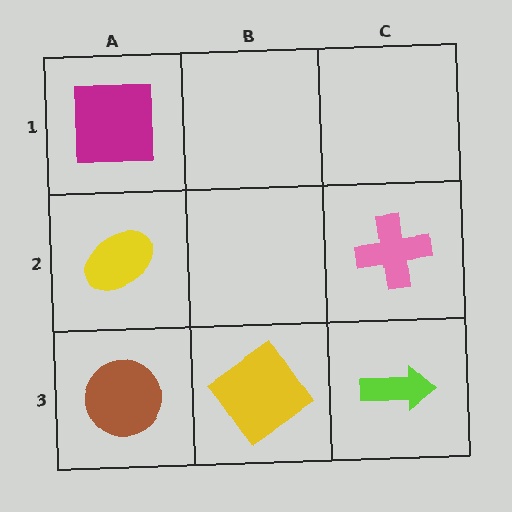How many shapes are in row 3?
3 shapes.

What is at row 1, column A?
A magenta square.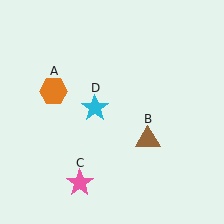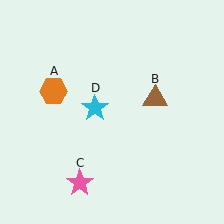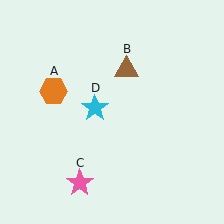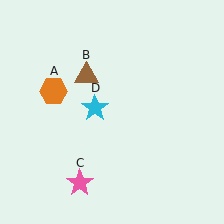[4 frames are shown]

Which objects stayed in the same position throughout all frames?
Orange hexagon (object A) and pink star (object C) and cyan star (object D) remained stationary.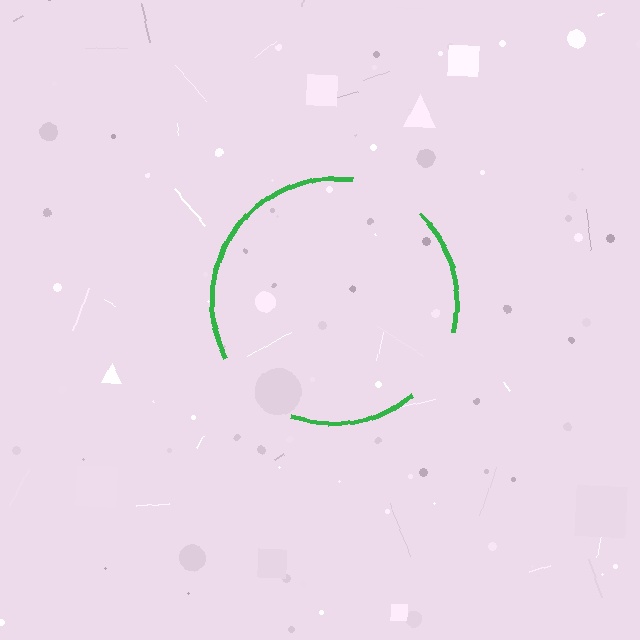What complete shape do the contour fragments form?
The contour fragments form a circle.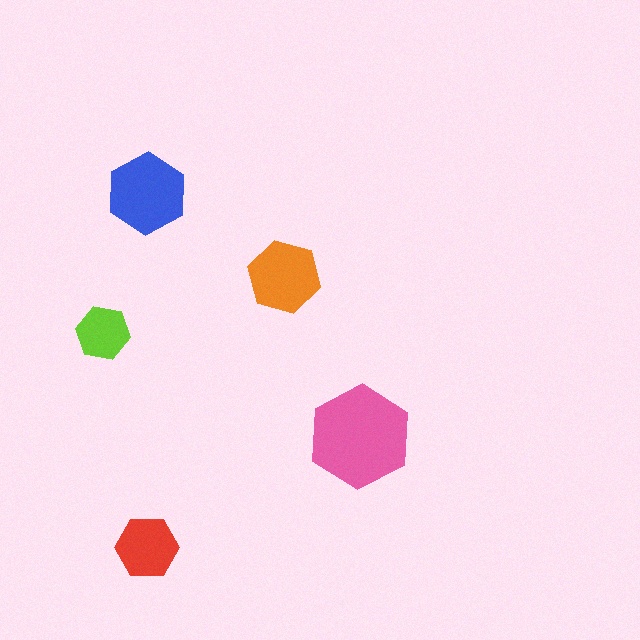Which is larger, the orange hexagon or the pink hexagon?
The pink one.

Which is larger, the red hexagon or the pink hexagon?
The pink one.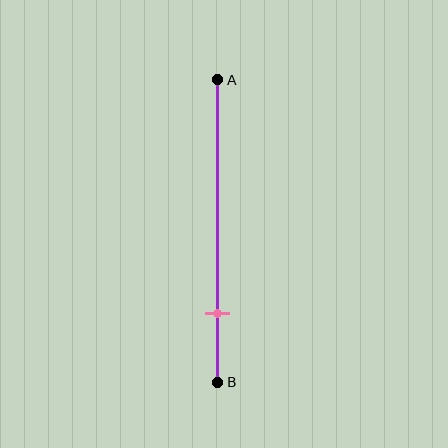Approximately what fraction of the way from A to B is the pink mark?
The pink mark is approximately 75% of the way from A to B.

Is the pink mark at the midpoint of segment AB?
No, the mark is at about 75% from A, not at the 50% midpoint.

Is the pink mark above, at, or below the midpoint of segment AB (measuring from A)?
The pink mark is below the midpoint of segment AB.